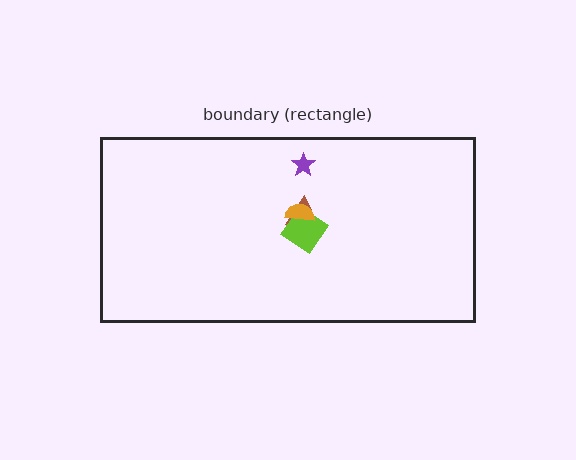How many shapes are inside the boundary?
4 inside, 0 outside.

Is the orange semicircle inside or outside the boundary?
Inside.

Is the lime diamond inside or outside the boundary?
Inside.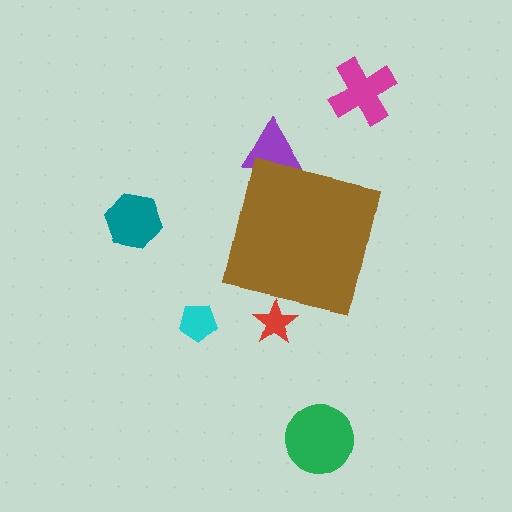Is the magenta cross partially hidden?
No, the magenta cross is fully visible.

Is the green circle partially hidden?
No, the green circle is fully visible.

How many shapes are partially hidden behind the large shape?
2 shapes are partially hidden.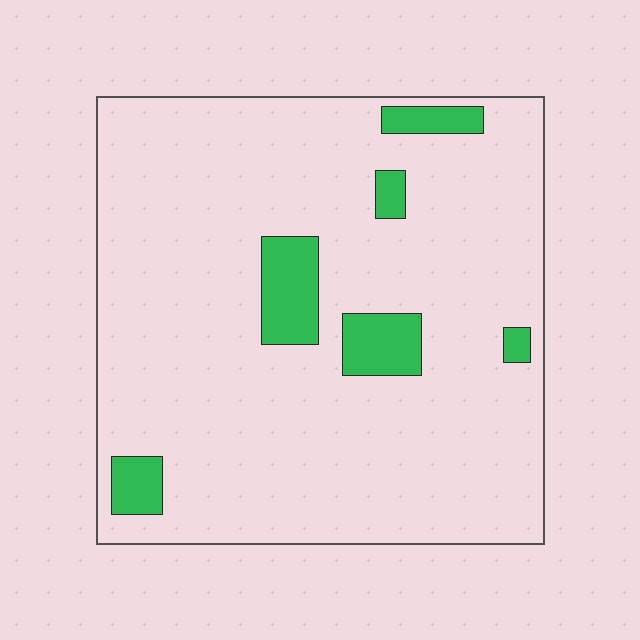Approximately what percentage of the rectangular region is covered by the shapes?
Approximately 10%.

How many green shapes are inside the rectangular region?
6.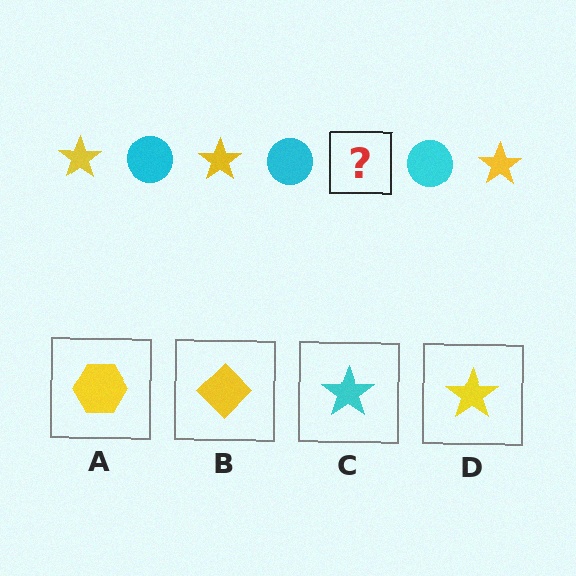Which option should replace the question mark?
Option D.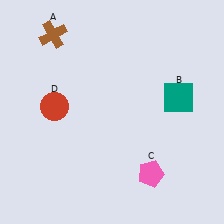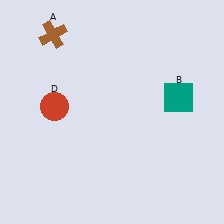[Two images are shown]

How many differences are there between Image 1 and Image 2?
There is 1 difference between the two images.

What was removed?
The pink pentagon (C) was removed in Image 2.